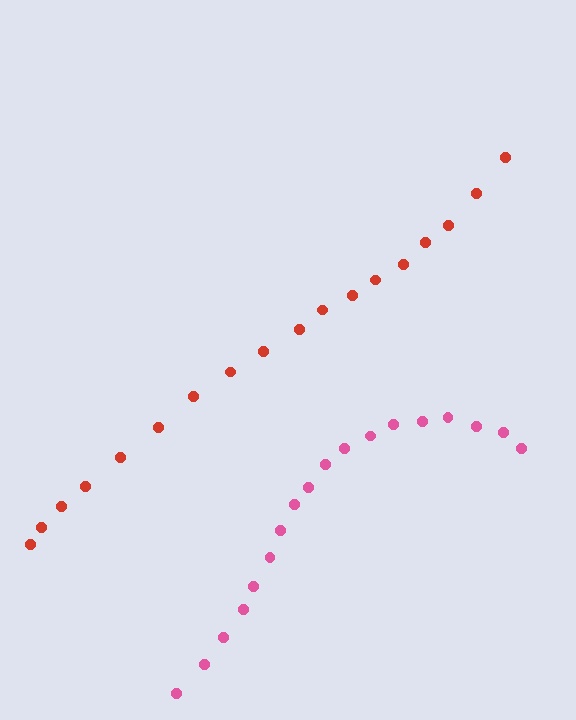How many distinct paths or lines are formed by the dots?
There are 2 distinct paths.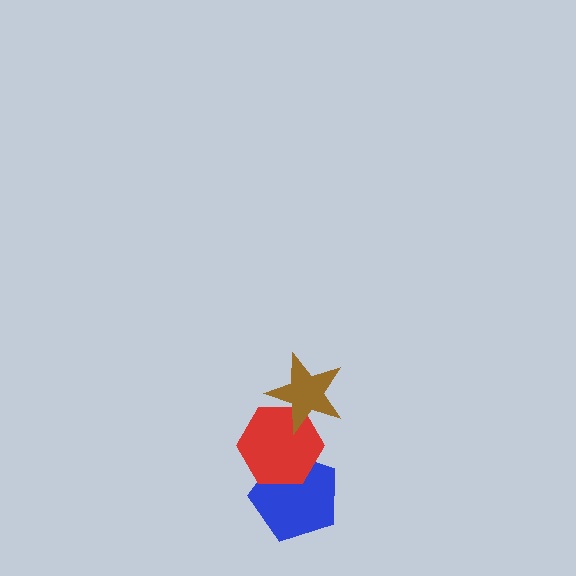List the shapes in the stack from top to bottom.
From top to bottom: the brown star, the red hexagon, the blue pentagon.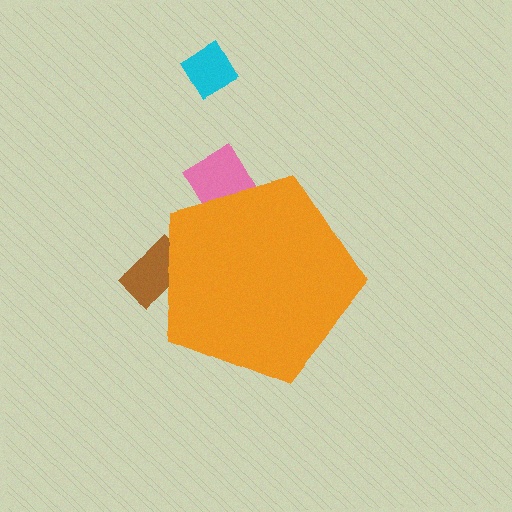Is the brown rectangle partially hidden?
Yes, the brown rectangle is partially hidden behind the orange pentagon.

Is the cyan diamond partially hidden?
No, the cyan diamond is fully visible.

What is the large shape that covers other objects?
An orange pentagon.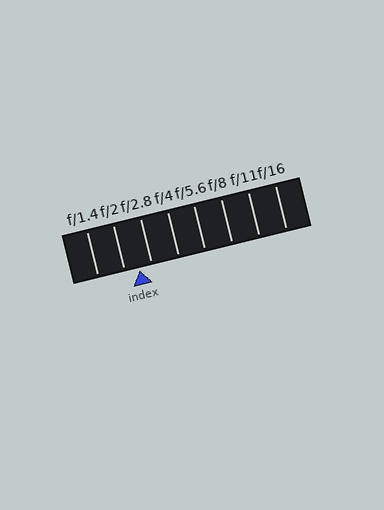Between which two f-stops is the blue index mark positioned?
The index mark is between f/2 and f/2.8.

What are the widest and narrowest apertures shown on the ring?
The widest aperture shown is f/1.4 and the narrowest is f/16.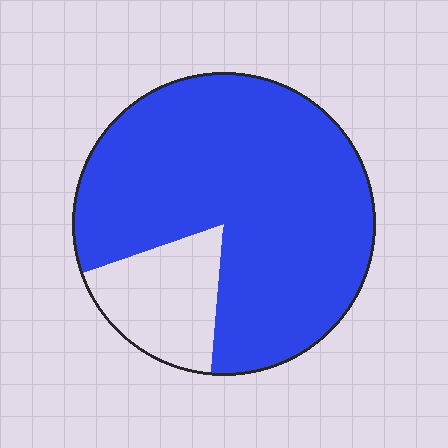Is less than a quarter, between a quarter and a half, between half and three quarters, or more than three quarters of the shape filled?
More than three quarters.